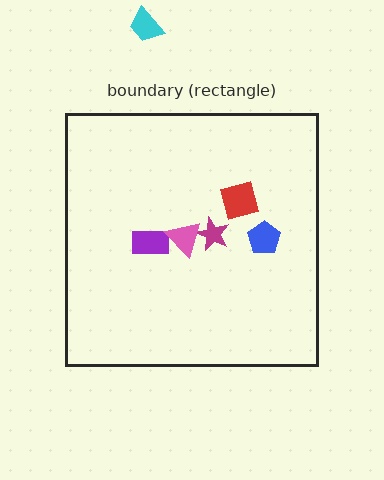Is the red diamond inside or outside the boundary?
Inside.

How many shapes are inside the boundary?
5 inside, 1 outside.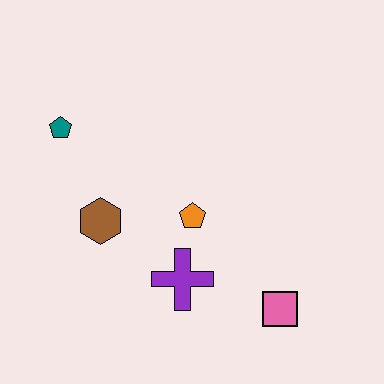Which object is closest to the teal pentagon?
The brown hexagon is closest to the teal pentagon.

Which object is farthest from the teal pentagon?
The pink square is farthest from the teal pentagon.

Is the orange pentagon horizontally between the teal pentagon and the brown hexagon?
No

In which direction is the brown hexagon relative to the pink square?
The brown hexagon is to the left of the pink square.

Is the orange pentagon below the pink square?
No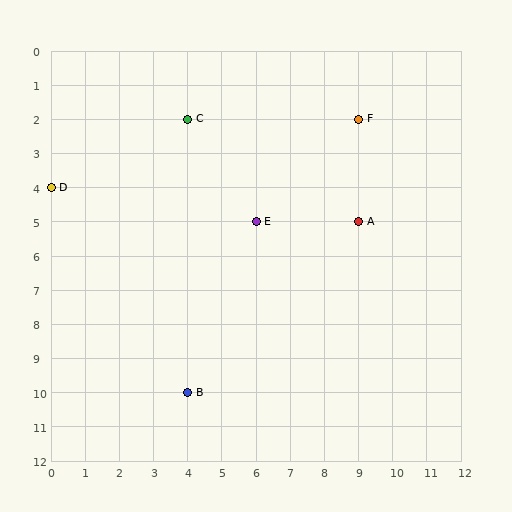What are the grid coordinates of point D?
Point D is at grid coordinates (0, 4).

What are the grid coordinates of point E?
Point E is at grid coordinates (6, 5).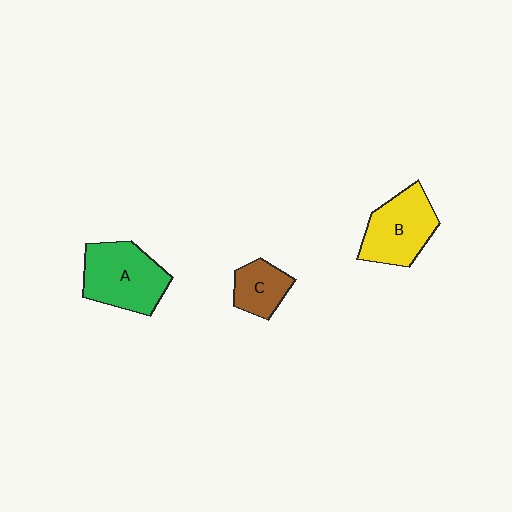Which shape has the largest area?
Shape A (green).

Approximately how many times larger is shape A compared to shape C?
Approximately 1.9 times.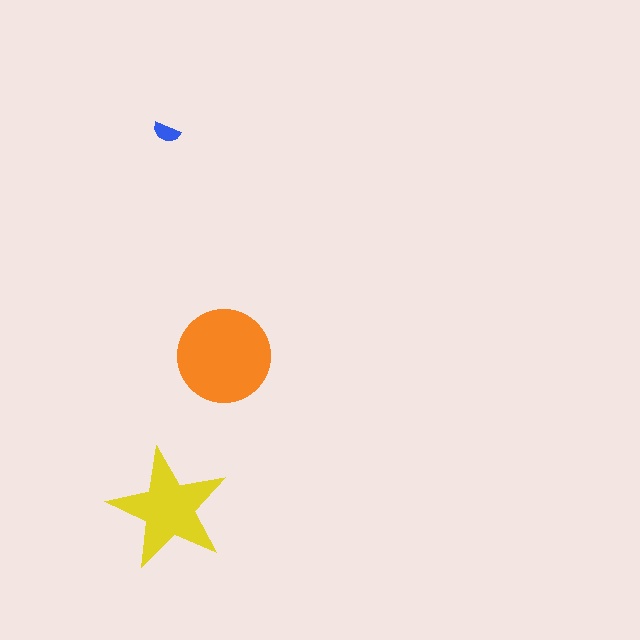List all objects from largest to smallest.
The orange circle, the yellow star, the blue semicircle.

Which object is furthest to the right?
The orange circle is rightmost.